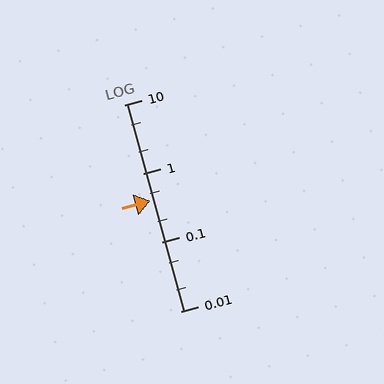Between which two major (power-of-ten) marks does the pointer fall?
The pointer is between 0.1 and 1.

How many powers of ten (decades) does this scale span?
The scale spans 3 decades, from 0.01 to 10.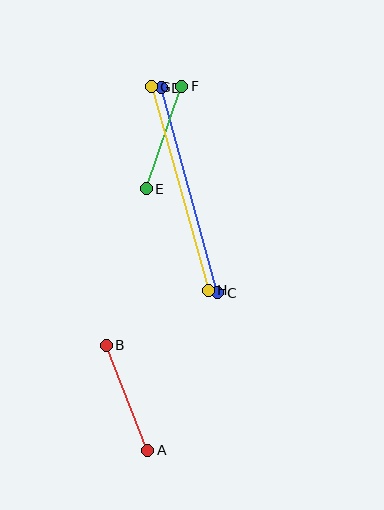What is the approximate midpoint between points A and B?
The midpoint is at approximately (127, 398) pixels.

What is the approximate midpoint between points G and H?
The midpoint is at approximately (180, 188) pixels.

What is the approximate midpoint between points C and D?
The midpoint is at approximately (190, 190) pixels.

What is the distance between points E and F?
The distance is approximately 109 pixels.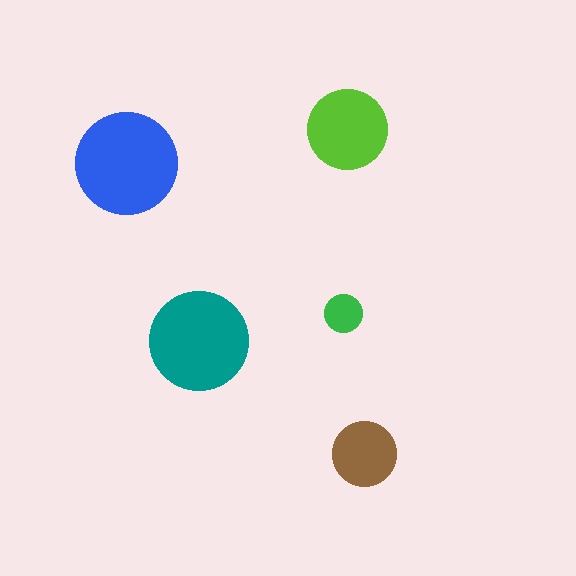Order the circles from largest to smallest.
the blue one, the teal one, the lime one, the brown one, the green one.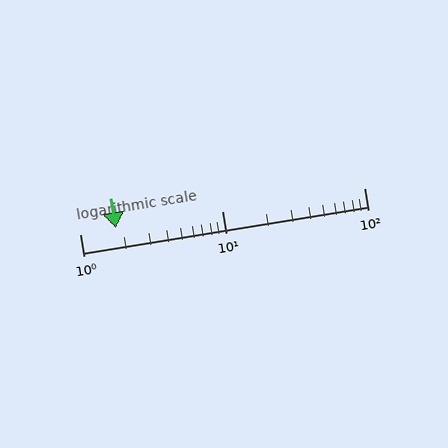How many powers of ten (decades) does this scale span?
The scale spans 2 decades, from 1 to 100.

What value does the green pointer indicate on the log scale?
The pointer indicates approximately 1.8.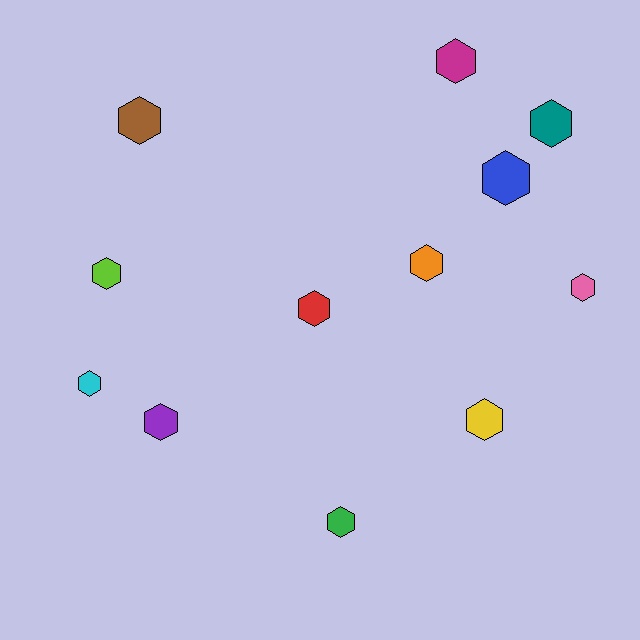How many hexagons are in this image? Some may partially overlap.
There are 12 hexagons.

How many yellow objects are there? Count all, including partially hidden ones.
There is 1 yellow object.